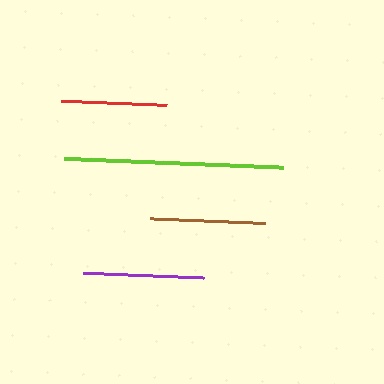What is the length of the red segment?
The red segment is approximately 106 pixels long.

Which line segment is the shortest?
The red line is the shortest at approximately 106 pixels.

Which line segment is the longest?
The lime line is the longest at approximately 219 pixels.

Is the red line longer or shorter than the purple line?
The purple line is longer than the red line.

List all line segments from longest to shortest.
From longest to shortest: lime, purple, brown, red.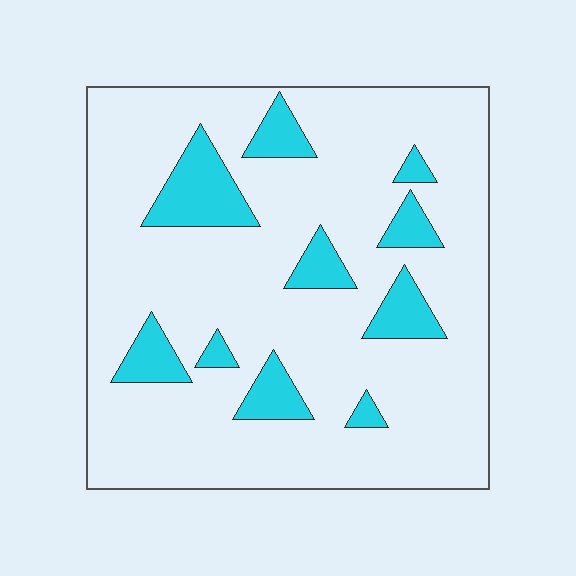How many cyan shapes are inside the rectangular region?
10.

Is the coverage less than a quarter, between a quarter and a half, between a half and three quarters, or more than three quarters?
Less than a quarter.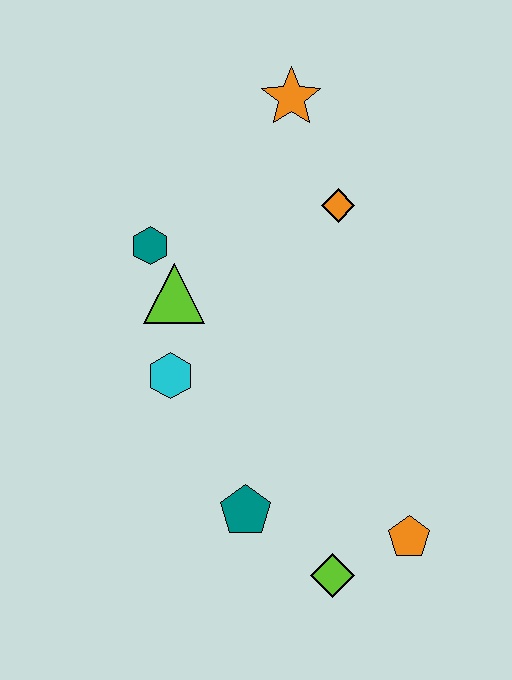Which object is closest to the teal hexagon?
The lime triangle is closest to the teal hexagon.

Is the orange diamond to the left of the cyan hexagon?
No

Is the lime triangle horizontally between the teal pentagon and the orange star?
No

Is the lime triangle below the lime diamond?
No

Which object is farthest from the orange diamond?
The lime diamond is farthest from the orange diamond.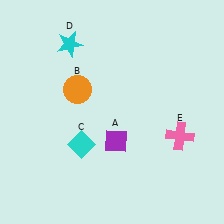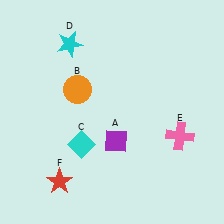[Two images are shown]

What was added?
A red star (F) was added in Image 2.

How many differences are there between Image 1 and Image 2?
There is 1 difference between the two images.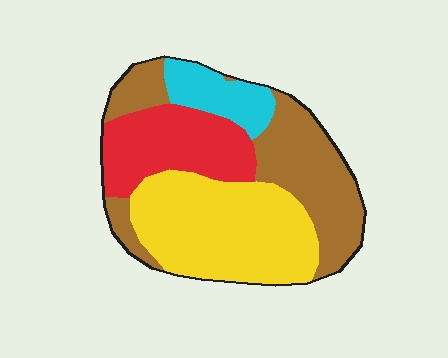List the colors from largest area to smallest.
From largest to smallest: yellow, brown, red, cyan.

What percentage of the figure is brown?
Brown covers roughly 30% of the figure.